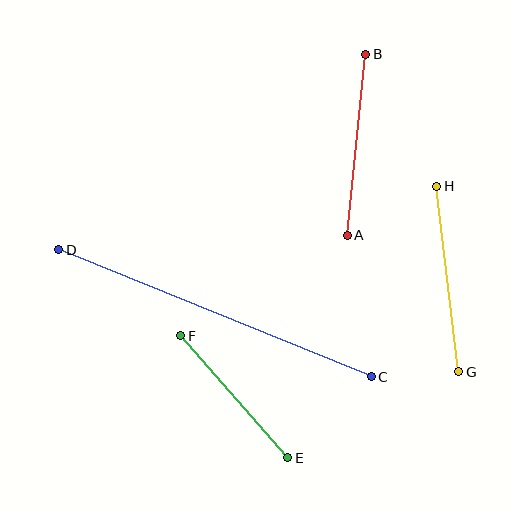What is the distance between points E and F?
The distance is approximately 162 pixels.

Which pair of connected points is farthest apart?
Points C and D are farthest apart.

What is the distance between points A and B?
The distance is approximately 182 pixels.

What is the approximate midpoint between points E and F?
The midpoint is at approximately (234, 397) pixels.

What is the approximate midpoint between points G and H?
The midpoint is at approximately (448, 279) pixels.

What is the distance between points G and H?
The distance is approximately 187 pixels.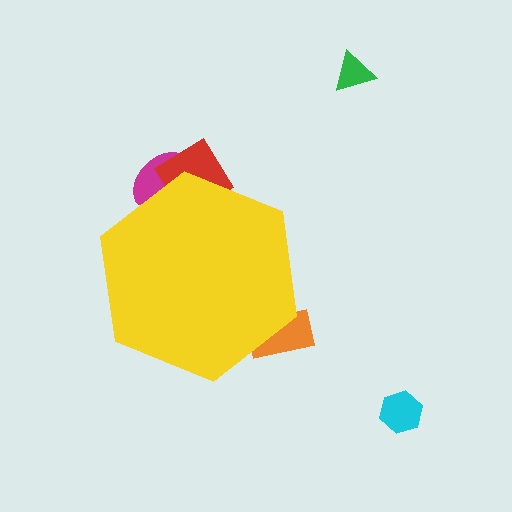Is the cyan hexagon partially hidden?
No, the cyan hexagon is fully visible.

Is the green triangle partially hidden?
No, the green triangle is fully visible.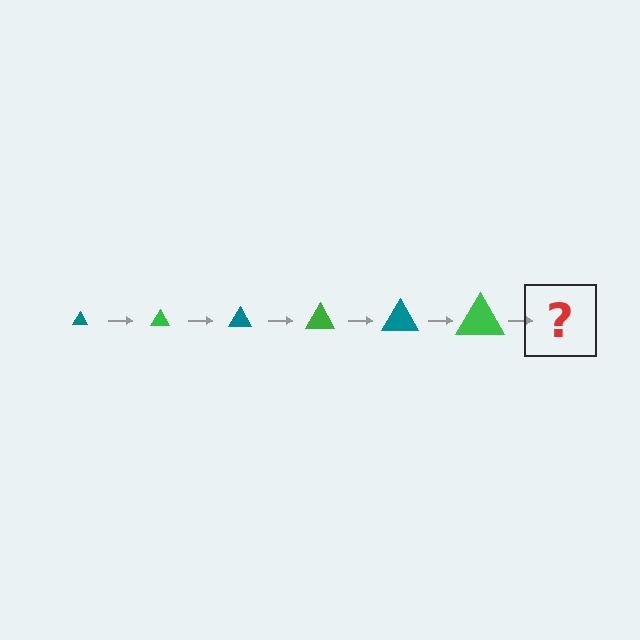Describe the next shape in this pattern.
It should be a teal triangle, larger than the previous one.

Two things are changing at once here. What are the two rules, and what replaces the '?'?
The two rules are that the triangle grows larger each step and the color cycles through teal and green. The '?' should be a teal triangle, larger than the previous one.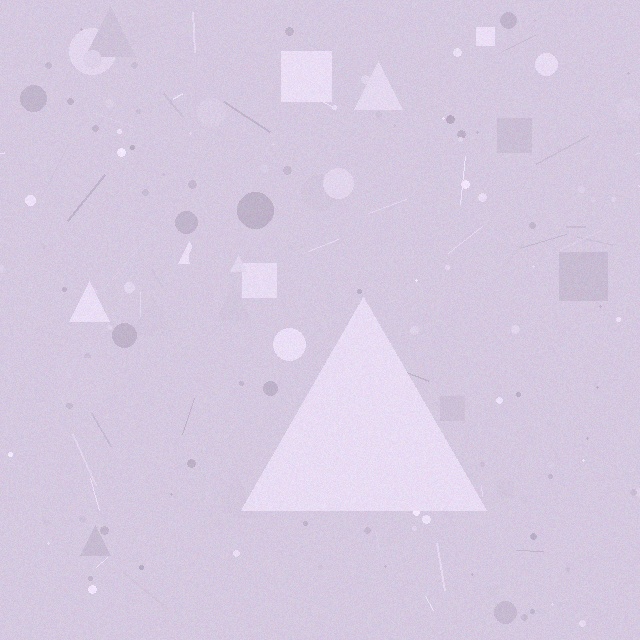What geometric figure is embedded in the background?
A triangle is embedded in the background.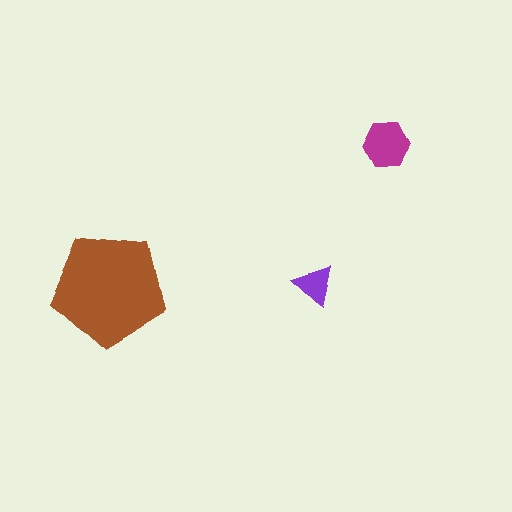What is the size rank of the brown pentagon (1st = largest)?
1st.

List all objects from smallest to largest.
The purple triangle, the magenta hexagon, the brown pentagon.